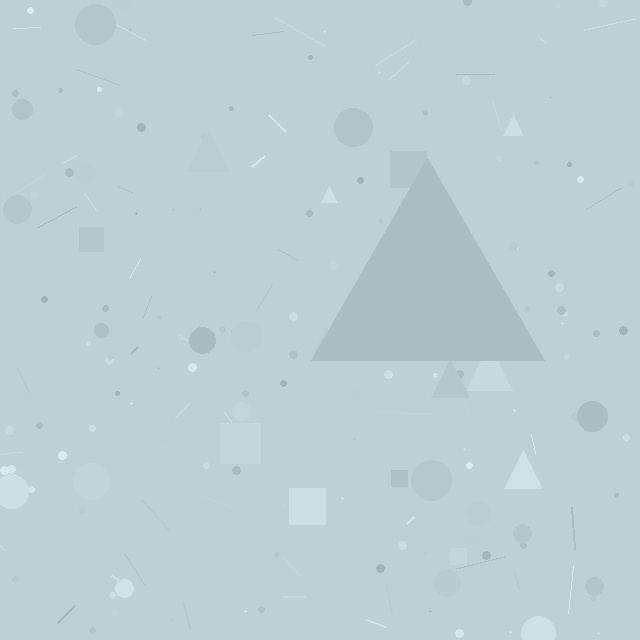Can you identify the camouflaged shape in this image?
The camouflaged shape is a triangle.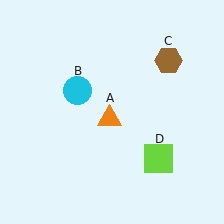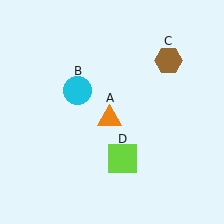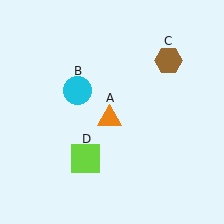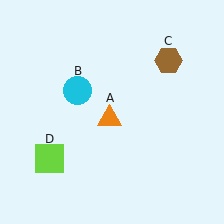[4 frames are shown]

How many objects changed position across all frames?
1 object changed position: lime square (object D).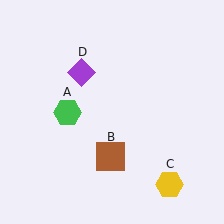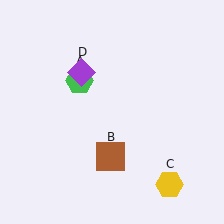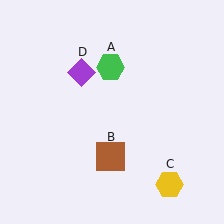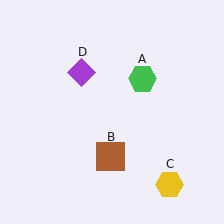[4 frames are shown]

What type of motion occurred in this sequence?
The green hexagon (object A) rotated clockwise around the center of the scene.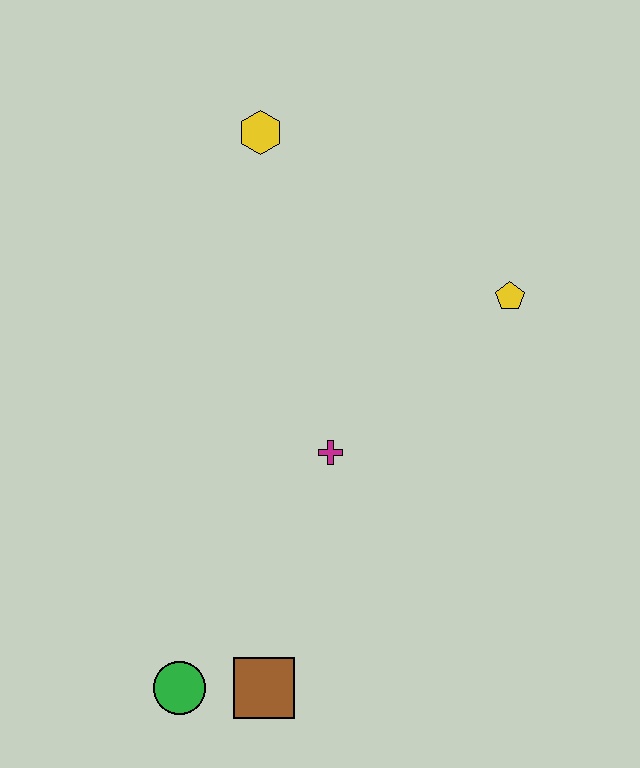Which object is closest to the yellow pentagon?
The magenta cross is closest to the yellow pentagon.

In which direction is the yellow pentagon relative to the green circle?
The yellow pentagon is above the green circle.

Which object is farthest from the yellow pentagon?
The green circle is farthest from the yellow pentagon.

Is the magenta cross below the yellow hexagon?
Yes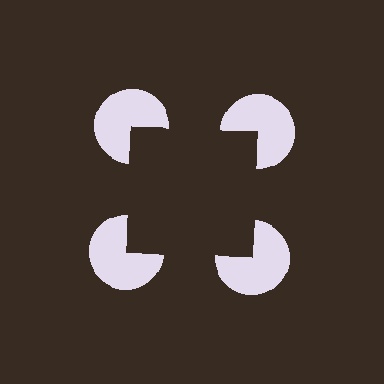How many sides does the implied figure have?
4 sides.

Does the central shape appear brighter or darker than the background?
It typically appears slightly darker than the background, even though no actual brightness change is drawn.